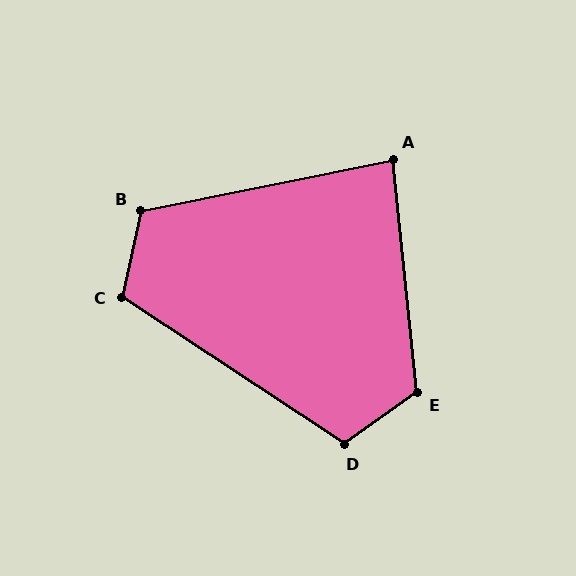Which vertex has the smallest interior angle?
A, at approximately 84 degrees.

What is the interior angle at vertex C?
Approximately 111 degrees (obtuse).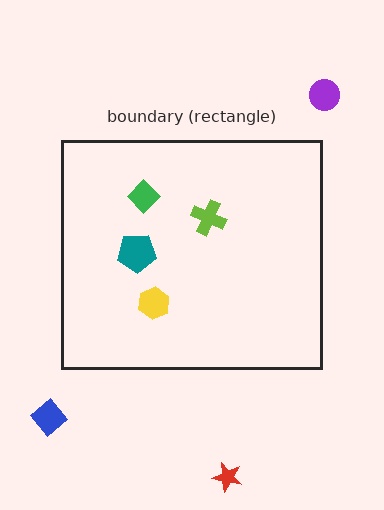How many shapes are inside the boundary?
4 inside, 3 outside.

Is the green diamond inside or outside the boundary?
Inside.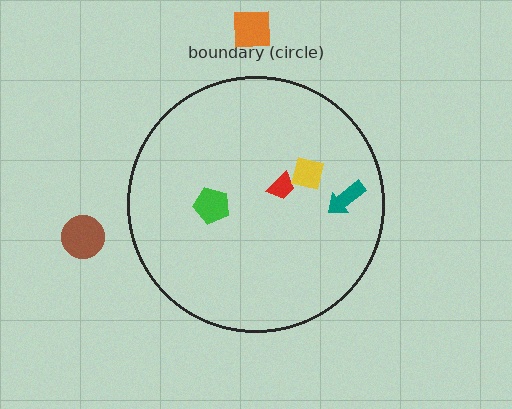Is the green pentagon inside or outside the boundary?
Inside.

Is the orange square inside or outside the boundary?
Outside.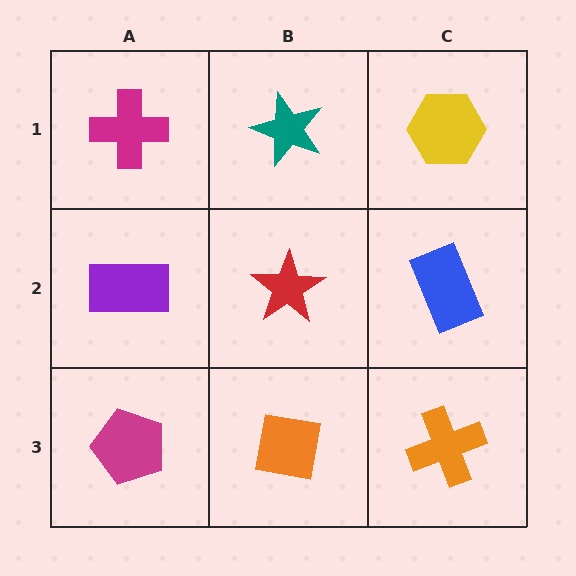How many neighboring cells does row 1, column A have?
2.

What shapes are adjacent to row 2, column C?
A yellow hexagon (row 1, column C), an orange cross (row 3, column C), a red star (row 2, column B).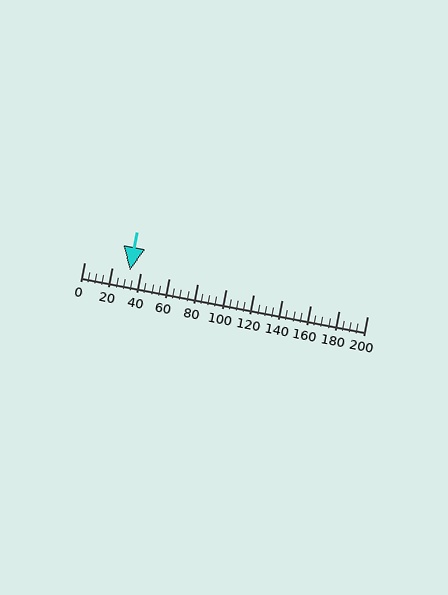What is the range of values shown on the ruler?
The ruler shows values from 0 to 200.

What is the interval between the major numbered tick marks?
The major tick marks are spaced 20 units apart.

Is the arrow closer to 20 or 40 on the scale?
The arrow is closer to 40.